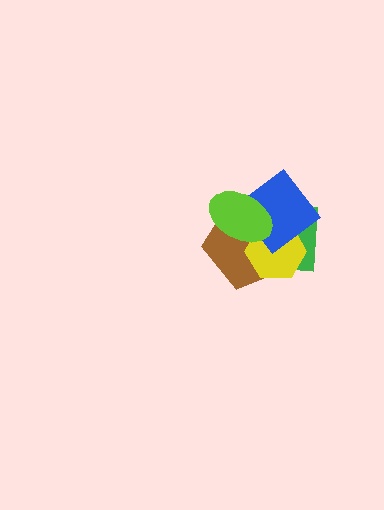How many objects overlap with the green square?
4 objects overlap with the green square.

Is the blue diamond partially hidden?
Yes, it is partially covered by another shape.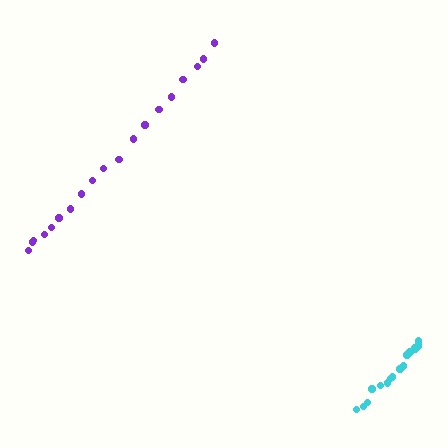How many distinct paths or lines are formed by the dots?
There are 2 distinct paths.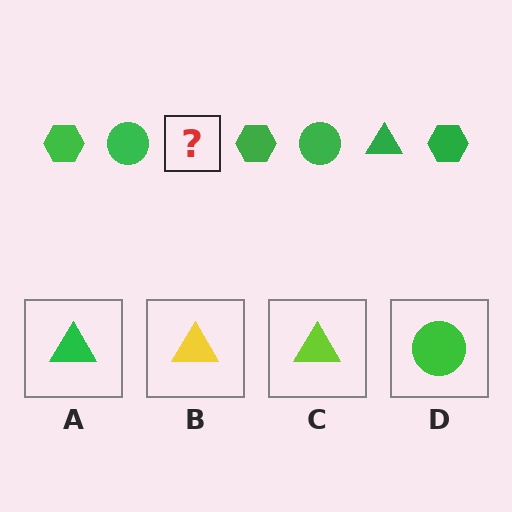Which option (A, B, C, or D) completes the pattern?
A.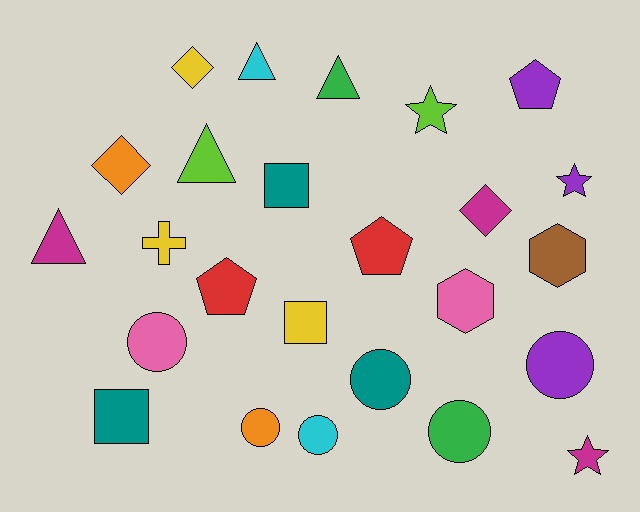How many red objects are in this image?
There are 2 red objects.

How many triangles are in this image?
There are 4 triangles.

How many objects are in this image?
There are 25 objects.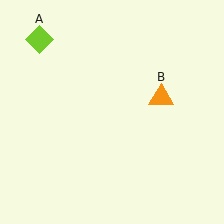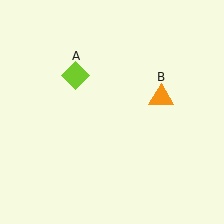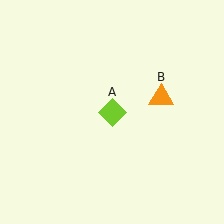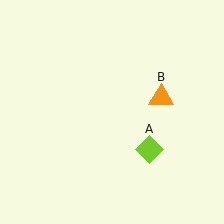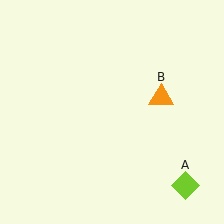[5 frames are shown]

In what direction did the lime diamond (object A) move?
The lime diamond (object A) moved down and to the right.